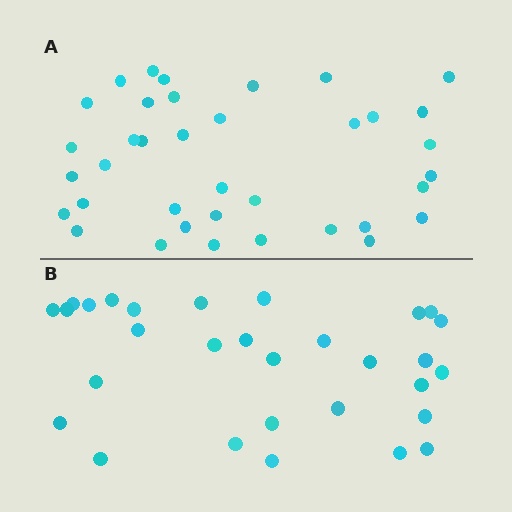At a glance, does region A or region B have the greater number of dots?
Region A (the top region) has more dots.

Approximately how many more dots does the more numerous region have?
Region A has roughly 8 or so more dots than region B.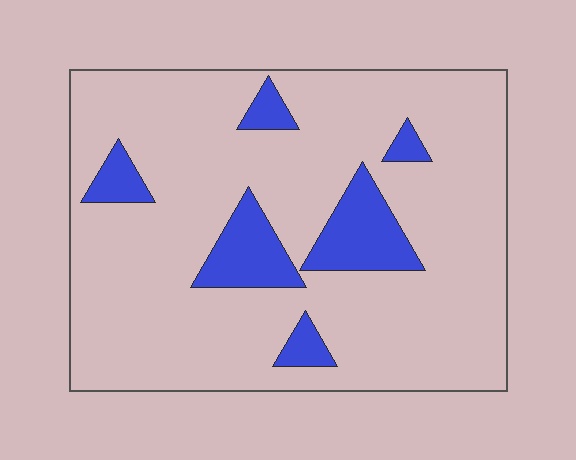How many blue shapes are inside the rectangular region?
6.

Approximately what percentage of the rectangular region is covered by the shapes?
Approximately 15%.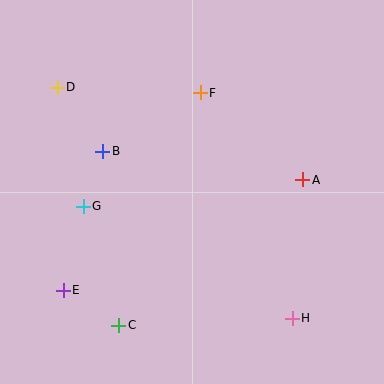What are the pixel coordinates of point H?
Point H is at (292, 318).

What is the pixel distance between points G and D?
The distance between G and D is 122 pixels.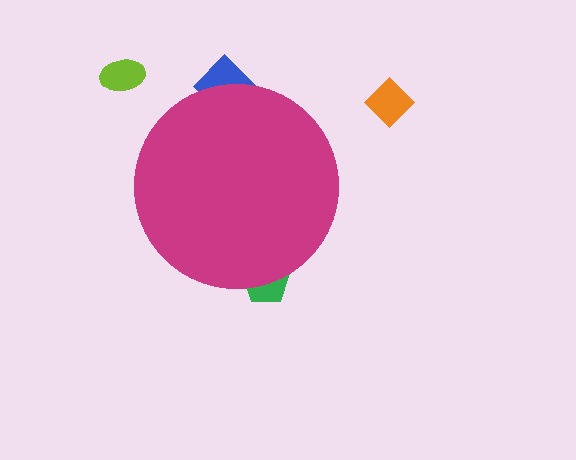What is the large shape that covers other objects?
A magenta circle.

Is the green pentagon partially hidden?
Yes, the green pentagon is partially hidden behind the magenta circle.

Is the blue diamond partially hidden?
Yes, the blue diamond is partially hidden behind the magenta circle.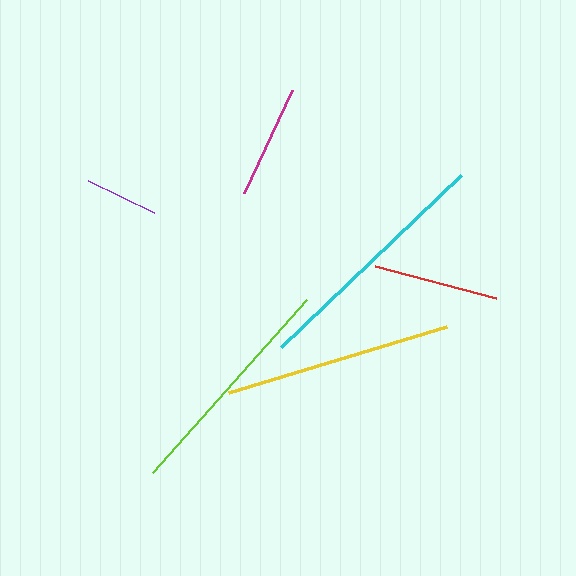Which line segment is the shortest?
The purple line is the shortest at approximately 73 pixels.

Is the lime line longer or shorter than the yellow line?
The lime line is longer than the yellow line.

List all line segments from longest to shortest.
From longest to shortest: cyan, lime, yellow, red, magenta, purple.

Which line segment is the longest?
The cyan line is the longest at approximately 249 pixels.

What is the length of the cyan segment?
The cyan segment is approximately 249 pixels long.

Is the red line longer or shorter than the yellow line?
The yellow line is longer than the red line.